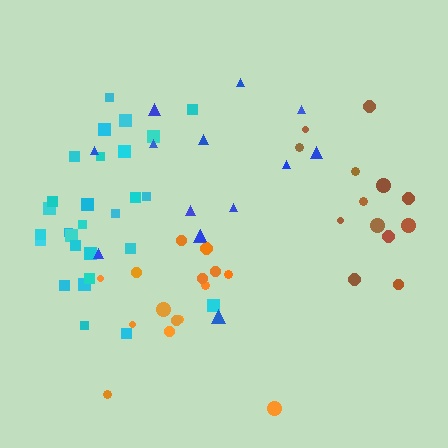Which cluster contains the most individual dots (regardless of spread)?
Cyan (28).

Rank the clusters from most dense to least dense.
cyan, orange, brown, blue.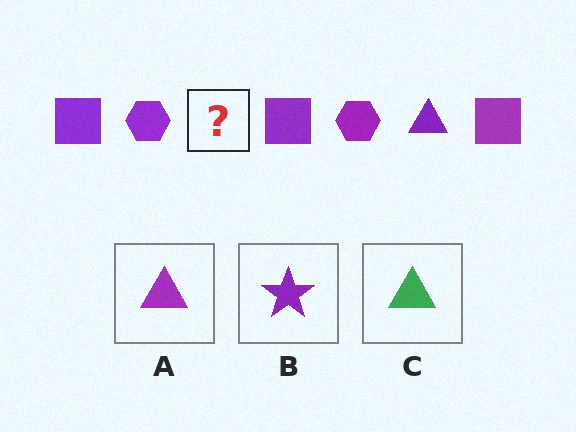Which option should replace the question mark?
Option A.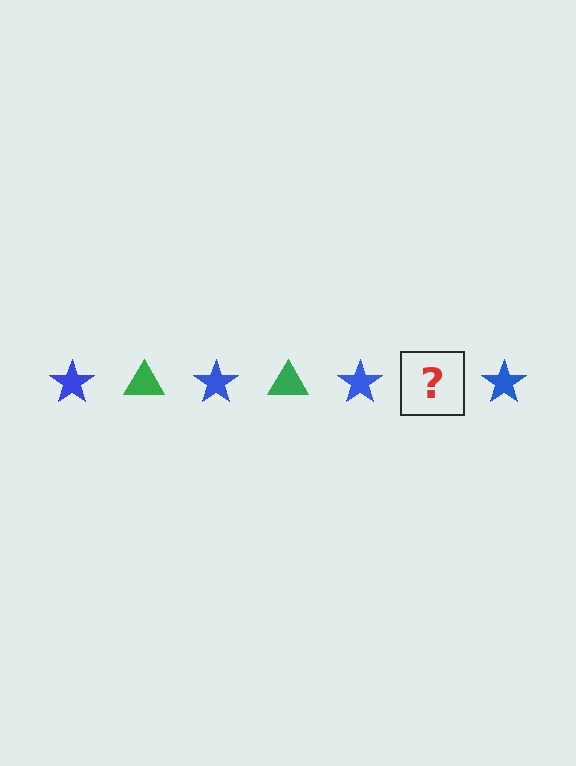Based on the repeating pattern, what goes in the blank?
The blank should be a green triangle.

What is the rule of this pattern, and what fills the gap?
The rule is that the pattern alternates between blue star and green triangle. The gap should be filled with a green triangle.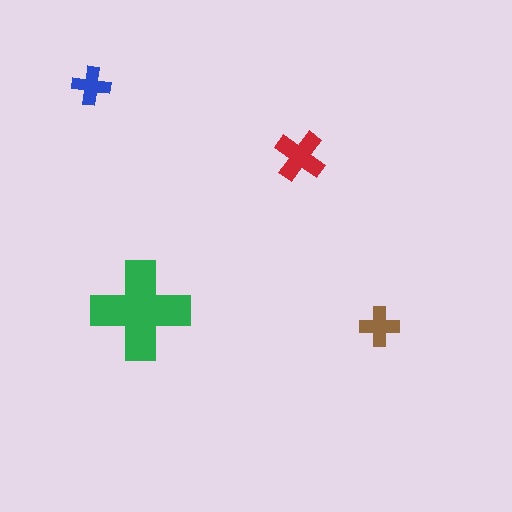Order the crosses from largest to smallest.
the green one, the red one, the brown one, the blue one.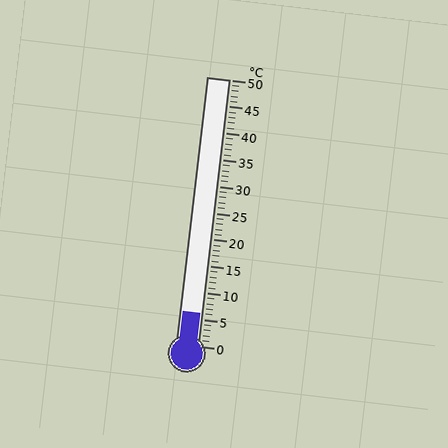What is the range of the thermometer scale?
The thermometer scale ranges from 0°C to 50°C.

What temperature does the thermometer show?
The thermometer shows approximately 6°C.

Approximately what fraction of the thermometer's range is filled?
The thermometer is filled to approximately 10% of its range.